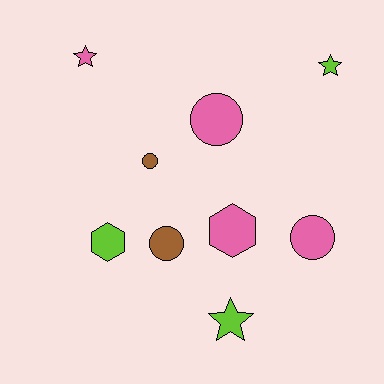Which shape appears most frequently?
Circle, with 4 objects.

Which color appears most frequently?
Pink, with 4 objects.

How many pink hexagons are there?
There is 1 pink hexagon.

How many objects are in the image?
There are 9 objects.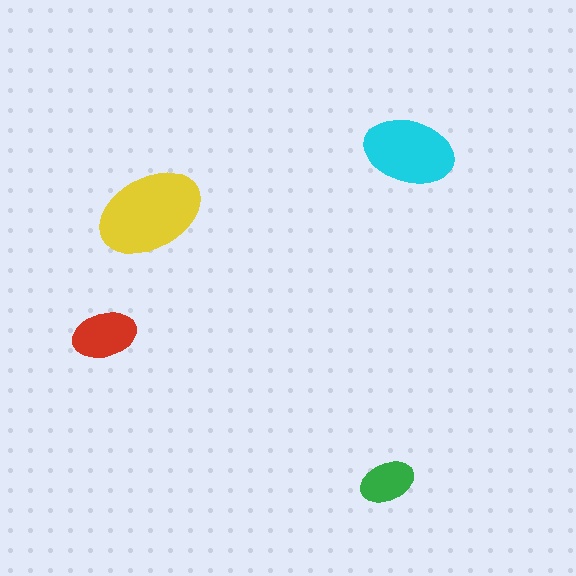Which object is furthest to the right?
The cyan ellipse is rightmost.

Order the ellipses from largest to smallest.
the yellow one, the cyan one, the red one, the green one.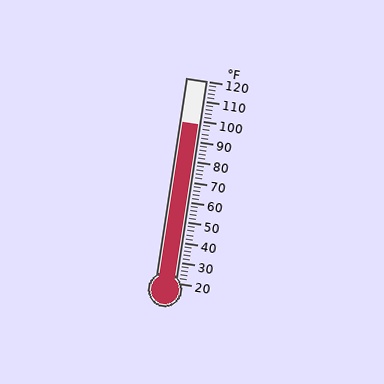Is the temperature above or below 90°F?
The temperature is above 90°F.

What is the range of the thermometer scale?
The thermometer scale ranges from 20°F to 120°F.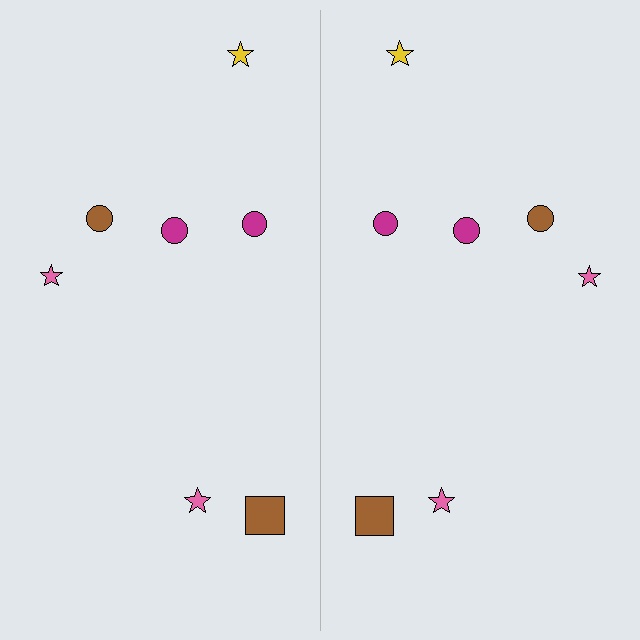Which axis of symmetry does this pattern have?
The pattern has a vertical axis of symmetry running through the center of the image.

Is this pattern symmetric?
Yes, this pattern has bilateral (reflection) symmetry.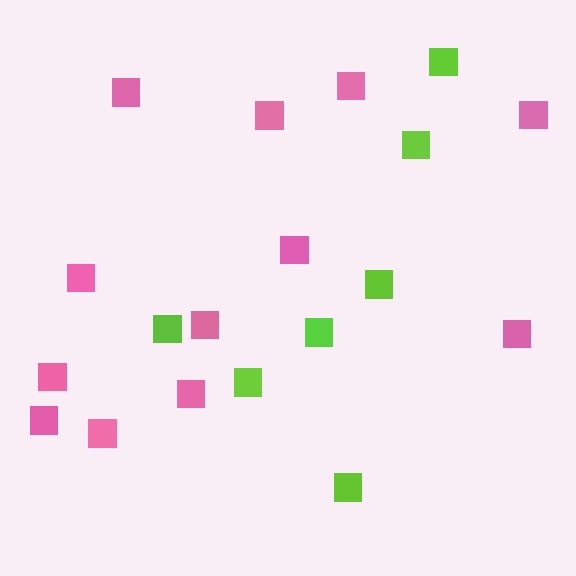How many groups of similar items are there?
There are 2 groups: one group of pink squares (12) and one group of lime squares (7).